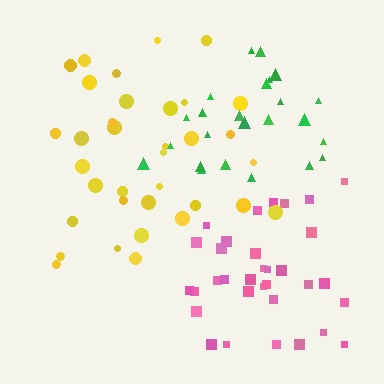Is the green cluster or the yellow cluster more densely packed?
Green.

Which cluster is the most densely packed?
Pink.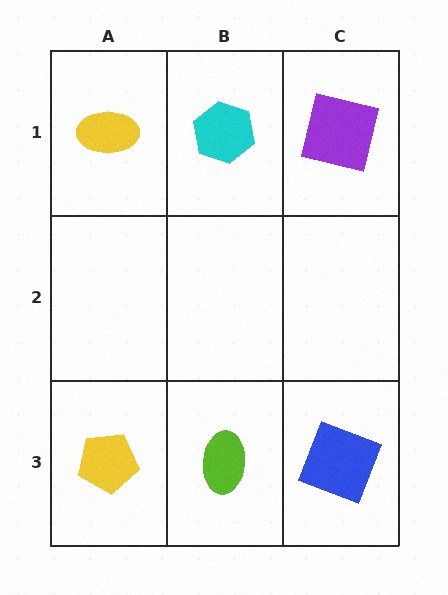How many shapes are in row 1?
3 shapes.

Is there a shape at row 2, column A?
No, that cell is empty.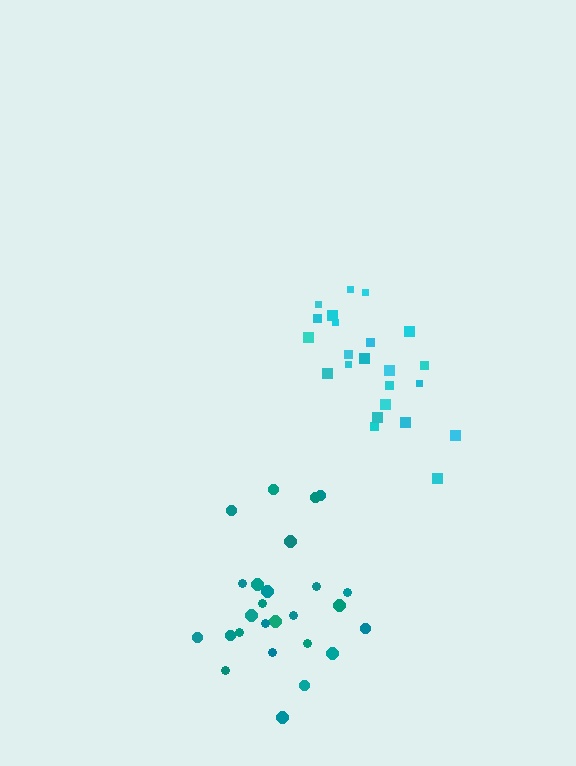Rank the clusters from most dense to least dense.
cyan, teal.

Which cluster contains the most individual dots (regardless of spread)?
Teal (26).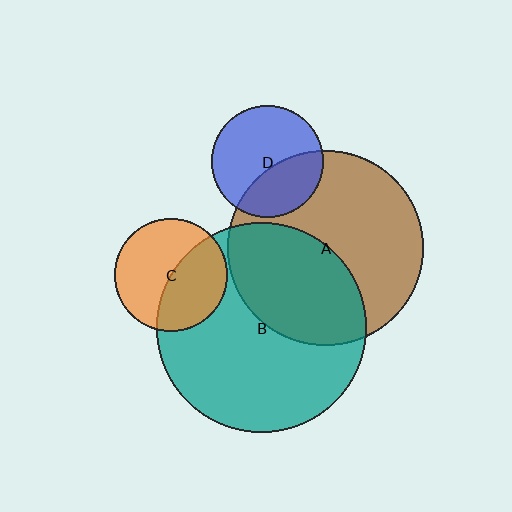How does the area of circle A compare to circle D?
Approximately 3.0 times.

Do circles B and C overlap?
Yes.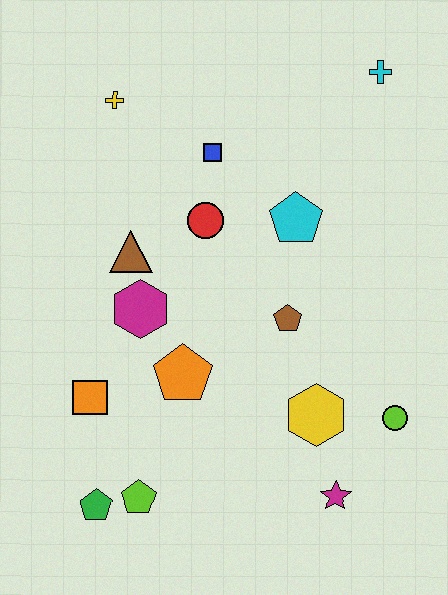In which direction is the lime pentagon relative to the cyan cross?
The lime pentagon is below the cyan cross.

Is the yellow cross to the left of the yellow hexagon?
Yes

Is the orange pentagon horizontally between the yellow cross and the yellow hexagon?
Yes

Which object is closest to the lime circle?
The yellow hexagon is closest to the lime circle.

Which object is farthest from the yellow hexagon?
The yellow cross is farthest from the yellow hexagon.